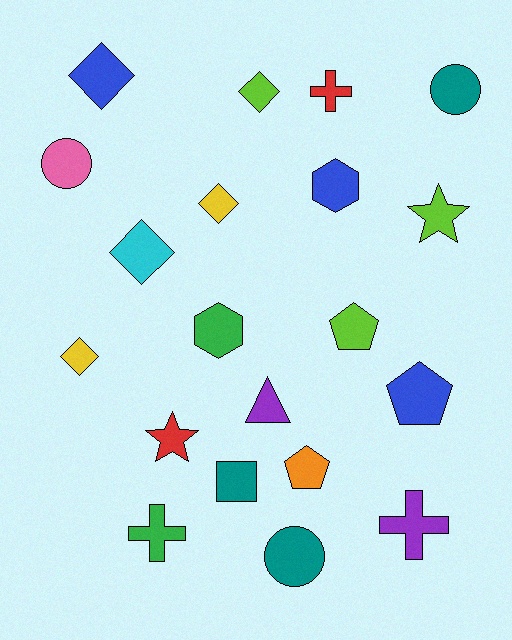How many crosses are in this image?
There are 3 crosses.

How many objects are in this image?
There are 20 objects.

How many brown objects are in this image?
There are no brown objects.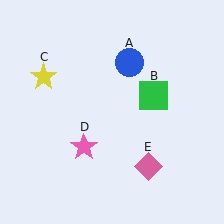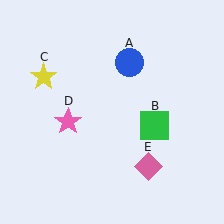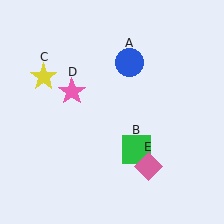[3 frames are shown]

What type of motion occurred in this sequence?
The green square (object B), pink star (object D) rotated clockwise around the center of the scene.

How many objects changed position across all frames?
2 objects changed position: green square (object B), pink star (object D).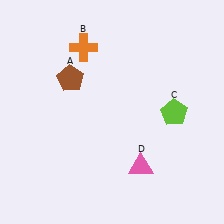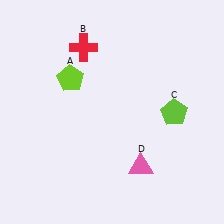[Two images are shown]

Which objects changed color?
A changed from brown to lime. B changed from orange to red.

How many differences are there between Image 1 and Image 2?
There are 2 differences between the two images.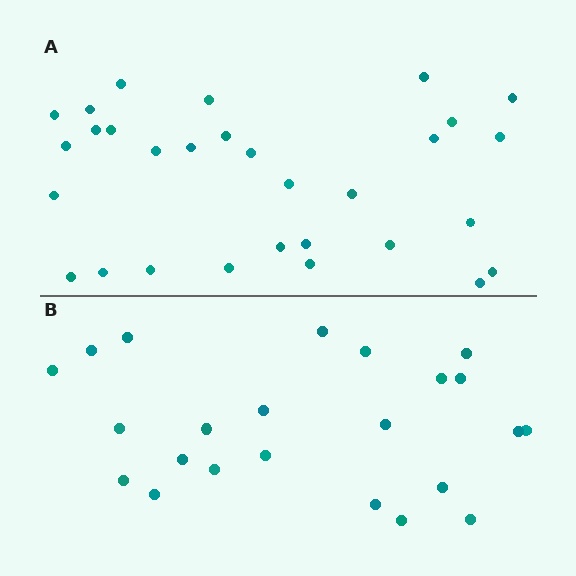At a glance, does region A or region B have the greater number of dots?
Region A (the top region) has more dots.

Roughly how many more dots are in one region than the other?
Region A has roughly 8 or so more dots than region B.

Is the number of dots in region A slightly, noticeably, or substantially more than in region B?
Region A has noticeably more, but not dramatically so. The ratio is roughly 1.3 to 1.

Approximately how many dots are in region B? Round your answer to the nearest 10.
About 20 dots. (The exact count is 23, which rounds to 20.)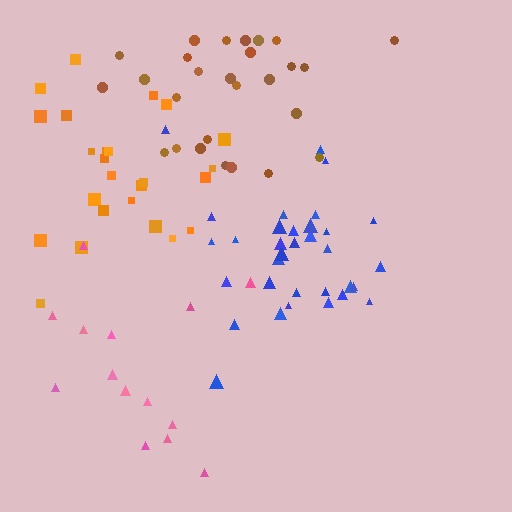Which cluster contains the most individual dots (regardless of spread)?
Blue (33).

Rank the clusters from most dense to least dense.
blue, brown, orange, pink.